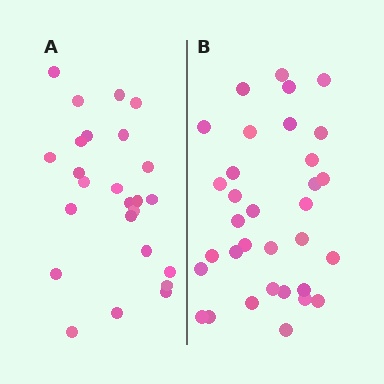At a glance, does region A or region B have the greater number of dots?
Region B (the right region) has more dots.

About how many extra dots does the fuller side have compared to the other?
Region B has roughly 8 or so more dots than region A.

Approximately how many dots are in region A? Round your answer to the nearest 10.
About 20 dots. (The exact count is 25, which rounds to 20.)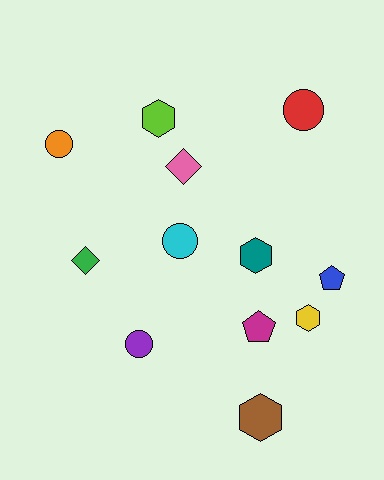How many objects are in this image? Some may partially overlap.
There are 12 objects.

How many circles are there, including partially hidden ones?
There are 4 circles.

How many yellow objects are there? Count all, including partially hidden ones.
There is 1 yellow object.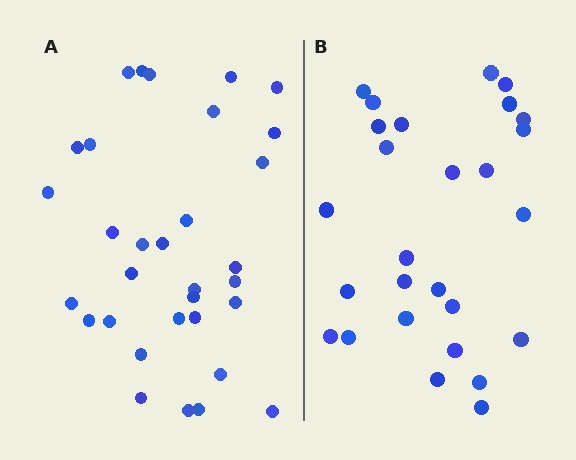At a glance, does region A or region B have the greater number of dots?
Region A (the left region) has more dots.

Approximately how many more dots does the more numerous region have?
Region A has about 5 more dots than region B.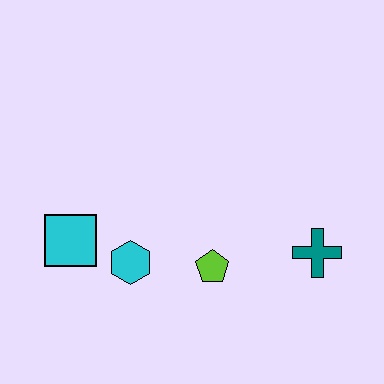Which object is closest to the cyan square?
The cyan hexagon is closest to the cyan square.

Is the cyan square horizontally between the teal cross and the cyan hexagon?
No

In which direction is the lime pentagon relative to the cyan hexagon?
The lime pentagon is to the right of the cyan hexagon.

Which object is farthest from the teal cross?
The cyan square is farthest from the teal cross.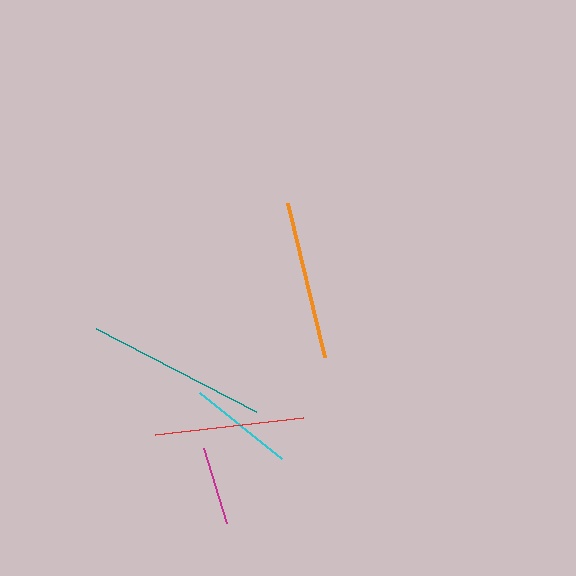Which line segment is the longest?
The teal line is the longest at approximately 180 pixels.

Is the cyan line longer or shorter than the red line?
The red line is longer than the cyan line.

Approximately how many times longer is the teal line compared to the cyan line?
The teal line is approximately 1.7 times the length of the cyan line.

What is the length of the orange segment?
The orange segment is approximately 158 pixels long.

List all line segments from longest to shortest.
From longest to shortest: teal, orange, red, cyan, magenta.